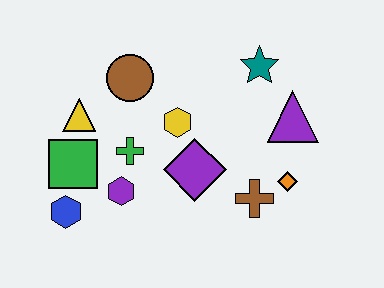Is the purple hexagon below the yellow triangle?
Yes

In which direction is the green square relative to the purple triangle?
The green square is to the left of the purple triangle.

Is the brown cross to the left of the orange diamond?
Yes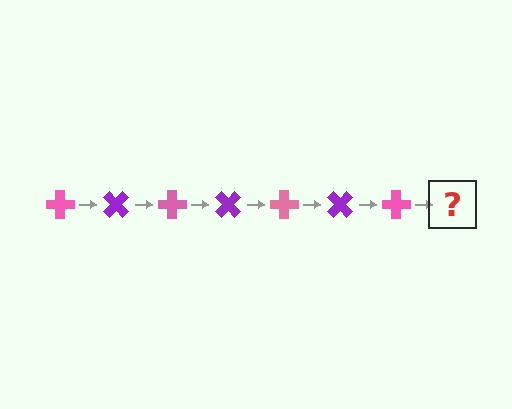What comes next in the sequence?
The next element should be a purple cross, rotated 315 degrees from the start.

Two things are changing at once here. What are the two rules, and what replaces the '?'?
The two rules are that it rotates 45 degrees each step and the color cycles through pink and purple. The '?' should be a purple cross, rotated 315 degrees from the start.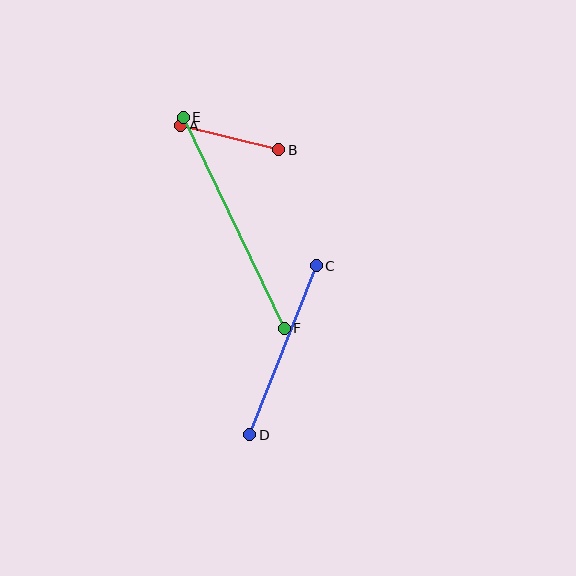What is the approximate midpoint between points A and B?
The midpoint is at approximately (230, 138) pixels.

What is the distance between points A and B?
The distance is approximately 102 pixels.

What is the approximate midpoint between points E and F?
The midpoint is at approximately (234, 223) pixels.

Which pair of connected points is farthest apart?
Points E and F are farthest apart.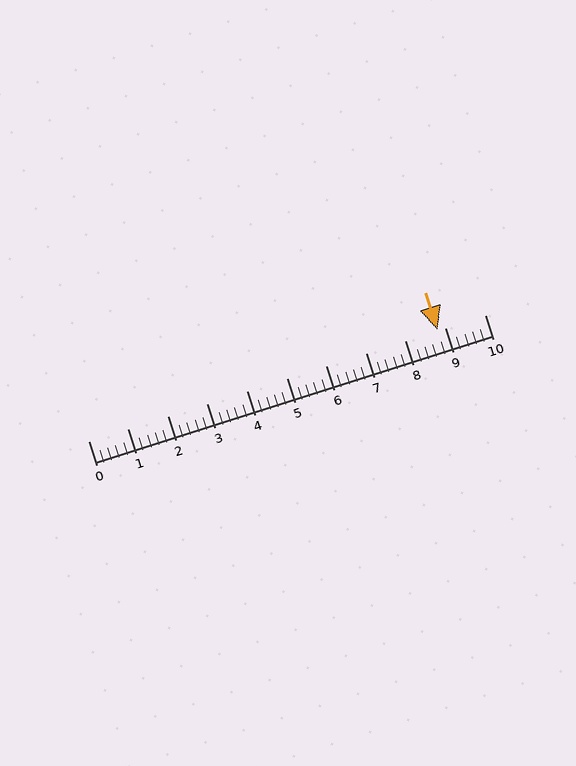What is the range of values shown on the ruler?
The ruler shows values from 0 to 10.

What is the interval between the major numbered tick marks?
The major tick marks are spaced 1 units apart.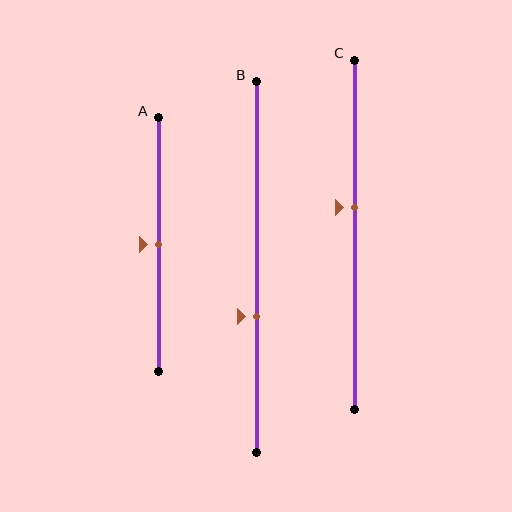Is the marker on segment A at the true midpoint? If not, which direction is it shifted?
Yes, the marker on segment A is at the true midpoint.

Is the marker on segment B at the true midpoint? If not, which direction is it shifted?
No, the marker on segment B is shifted downward by about 13% of the segment length.